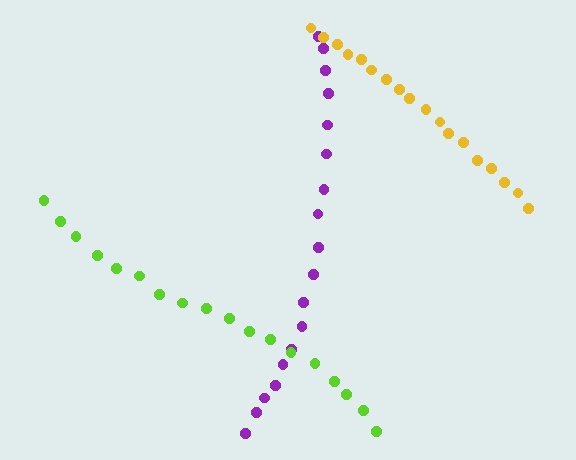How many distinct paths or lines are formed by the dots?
There are 3 distinct paths.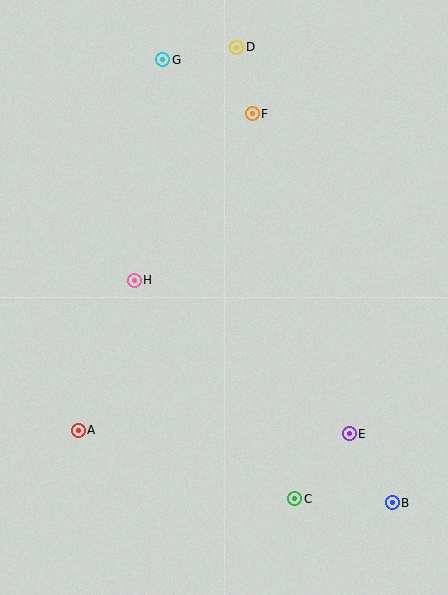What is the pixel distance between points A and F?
The distance between A and F is 361 pixels.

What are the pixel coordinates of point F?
Point F is at (252, 114).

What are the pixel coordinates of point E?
Point E is at (349, 434).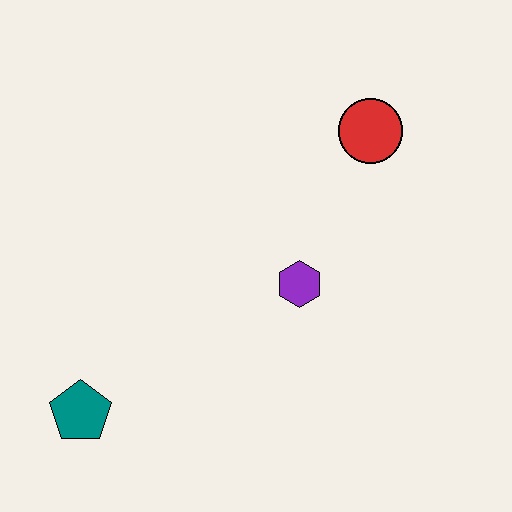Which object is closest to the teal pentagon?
The purple hexagon is closest to the teal pentagon.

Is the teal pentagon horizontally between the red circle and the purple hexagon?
No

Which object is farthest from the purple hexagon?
The teal pentagon is farthest from the purple hexagon.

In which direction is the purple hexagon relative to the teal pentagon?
The purple hexagon is to the right of the teal pentagon.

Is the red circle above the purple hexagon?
Yes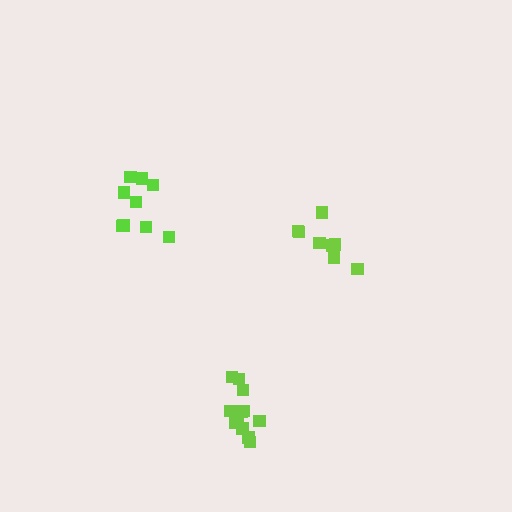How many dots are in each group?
Group 1: 8 dots, Group 2: 12 dots, Group 3: 9 dots (29 total).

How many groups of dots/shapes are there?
There are 3 groups.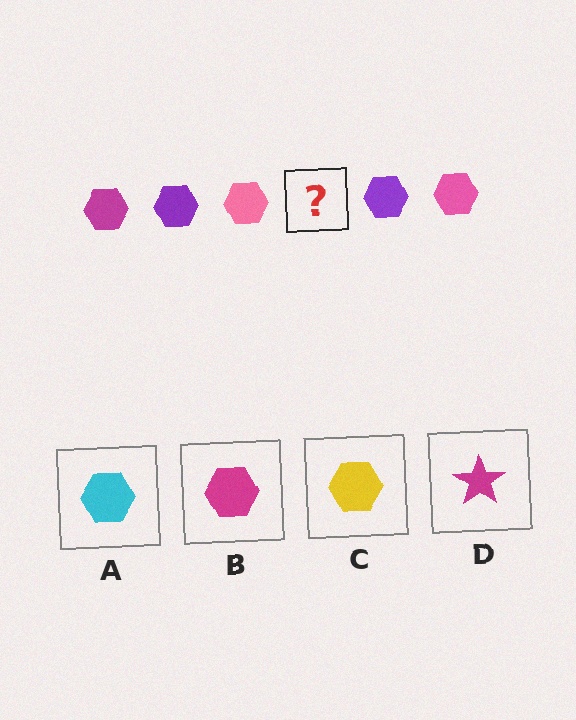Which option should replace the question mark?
Option B.